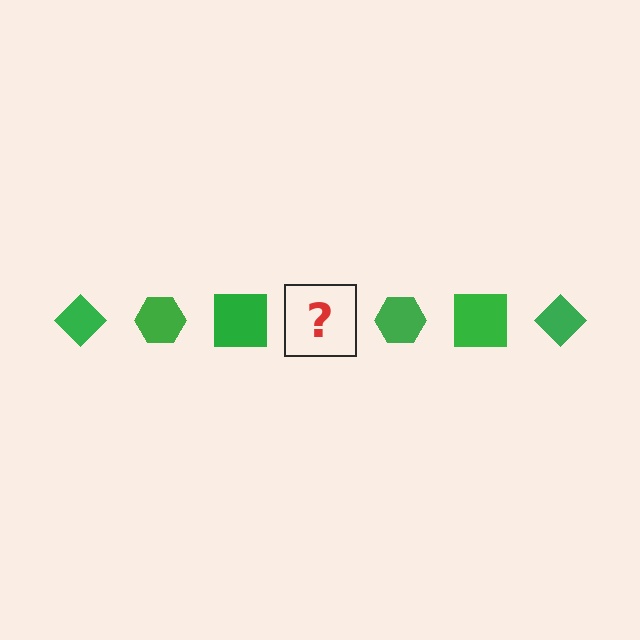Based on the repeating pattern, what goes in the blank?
The blank should be a green diamond.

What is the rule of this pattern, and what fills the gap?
The rule is that the pattern cycles through diamond, hexagon, square shapes in green. The gap should be filled with a green diamond.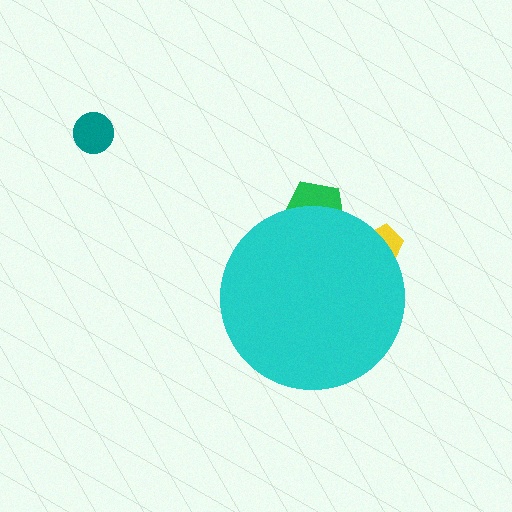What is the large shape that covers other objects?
A cyan circle.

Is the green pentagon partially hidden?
Yes, the green pentagon is partially hidden behind the cyan circle.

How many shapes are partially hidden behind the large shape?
2 shapes are partially hidden.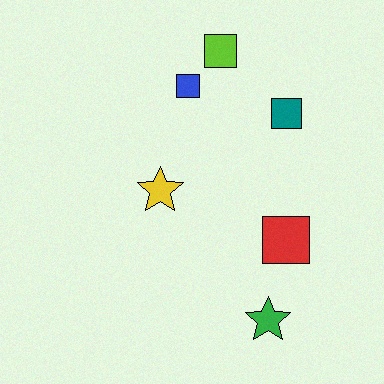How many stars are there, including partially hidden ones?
There are 2 stars.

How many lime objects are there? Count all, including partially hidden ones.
There is 1 lime object.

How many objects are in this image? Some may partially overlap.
There are 6 objects.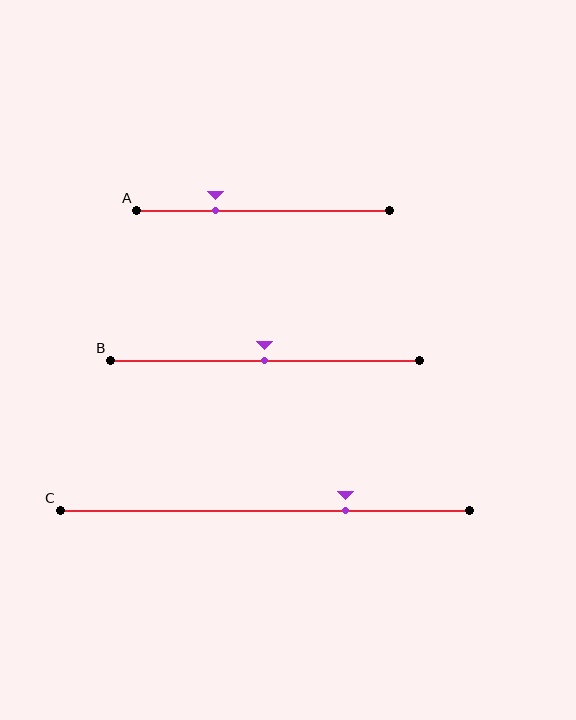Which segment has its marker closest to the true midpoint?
Segment B has its marker closest to the true midpoint.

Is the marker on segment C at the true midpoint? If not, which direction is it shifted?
No, the marker on segment C is shifted to the right by about 20% of the segment length.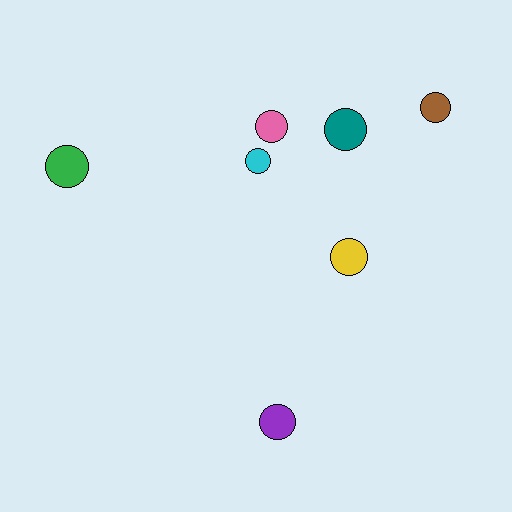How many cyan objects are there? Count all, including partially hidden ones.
There is 1 cyan object.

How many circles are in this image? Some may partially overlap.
There are 7 circles.